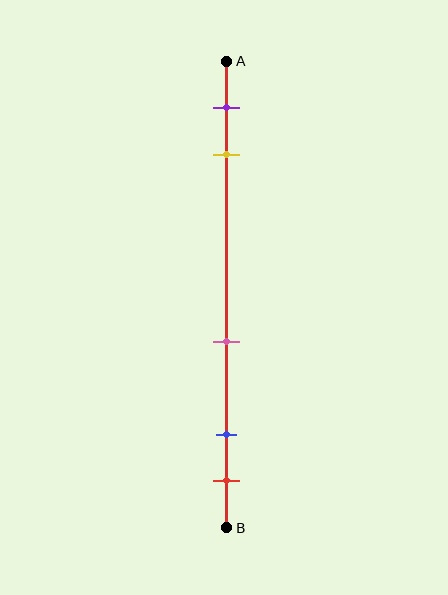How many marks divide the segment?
There are 5 marks dividing the segment.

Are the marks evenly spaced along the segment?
No, the marks are not evenly spaced.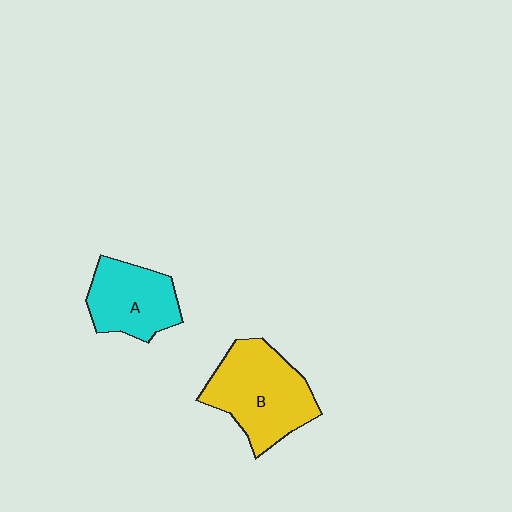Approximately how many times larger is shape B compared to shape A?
Approximately 1.4 times.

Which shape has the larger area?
Shape B (yellow).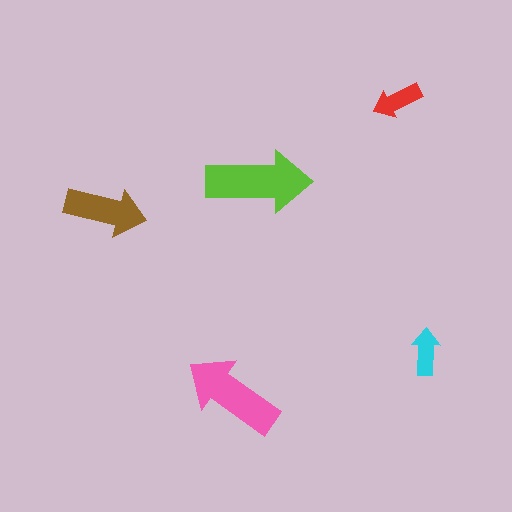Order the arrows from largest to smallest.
the lime one, the pink one, the brown one, the red one, the cyan one.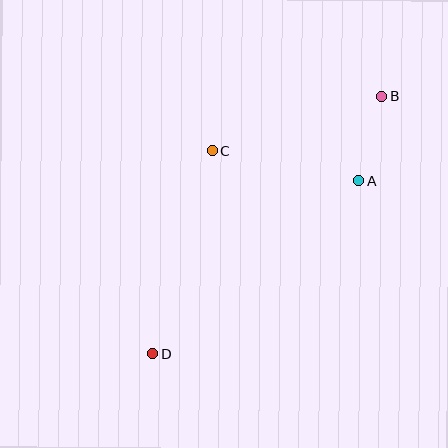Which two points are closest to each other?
Points A and B are closest to each other.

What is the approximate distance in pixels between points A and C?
The distance between A and C is approximately 150 pixels.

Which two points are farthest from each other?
Points B and D are farthest from each other.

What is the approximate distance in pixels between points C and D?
The distance between C and D is approximately 212 pixels.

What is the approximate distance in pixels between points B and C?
The distance between B and C is approximately 178 pixels.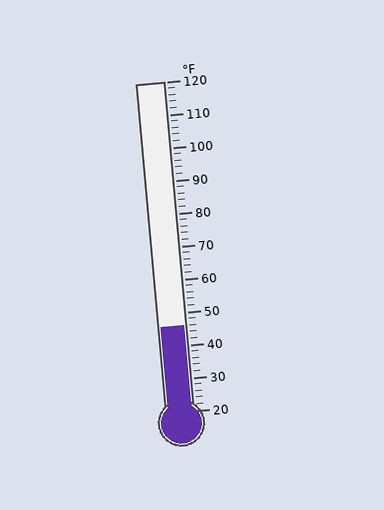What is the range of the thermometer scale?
The thermometer scale ranges from 20°F to 120°F.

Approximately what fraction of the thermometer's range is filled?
The thermometer is filled to approximately 25% of its range.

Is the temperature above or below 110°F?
The temperature is below 110°F.